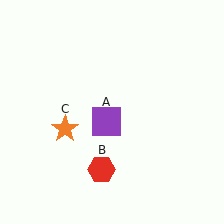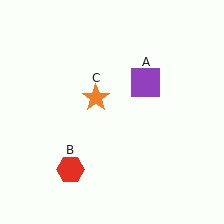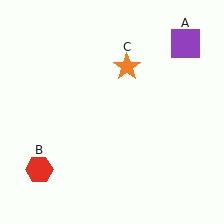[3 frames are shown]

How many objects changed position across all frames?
3 objects changed position: purple square (object A), red hexagon (object B), orange star (object C).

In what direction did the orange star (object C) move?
The orange star (object C) moved up and to the right.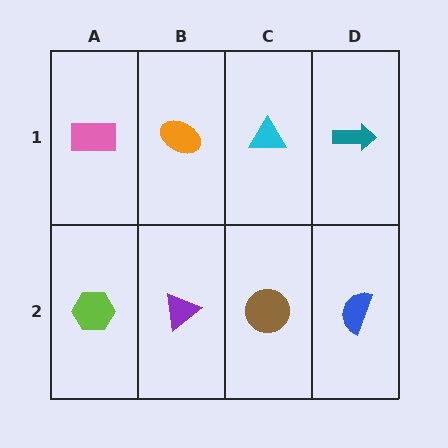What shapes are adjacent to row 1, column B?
A purple triangle (row 2, column B), a pink rectangle (row 1, column A), a cyan triangle (row 1, column C).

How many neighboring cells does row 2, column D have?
2.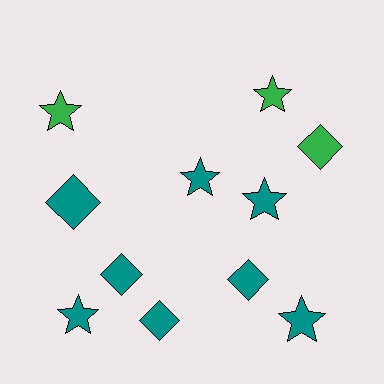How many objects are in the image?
There are 11 objects.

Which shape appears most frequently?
Star, with 6 objects.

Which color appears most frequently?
Teal, with 8 objects.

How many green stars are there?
There are 2 green stars.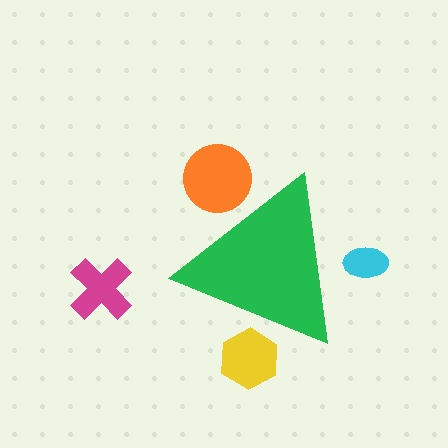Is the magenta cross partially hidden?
No, the magenta cross is fully visible.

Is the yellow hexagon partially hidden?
Yes, the yellow hexagon is partially hidden behind the green triangle.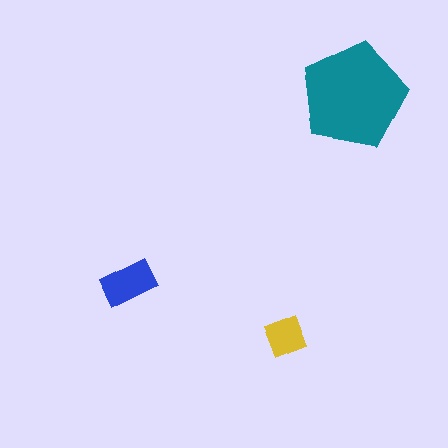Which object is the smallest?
The yellow square.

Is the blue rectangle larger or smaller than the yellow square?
Larger.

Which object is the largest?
The teal pentagon.